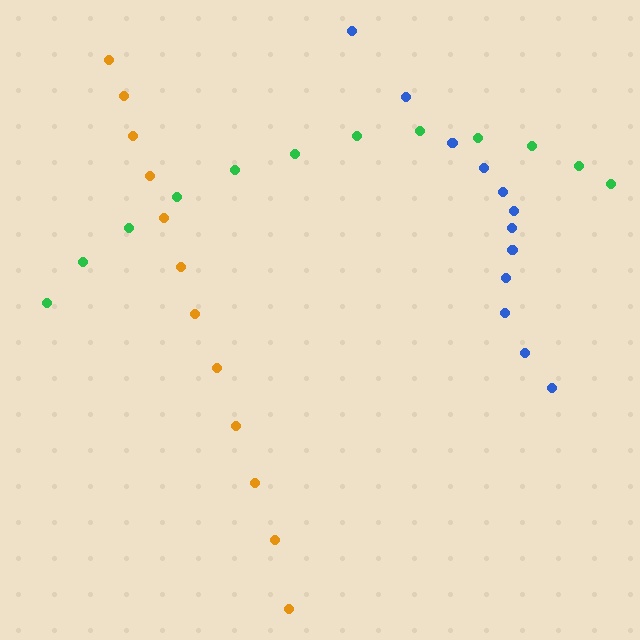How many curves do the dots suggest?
There are 3 distinct paths.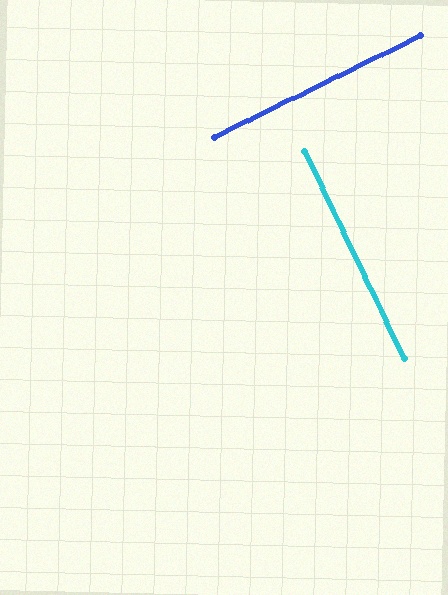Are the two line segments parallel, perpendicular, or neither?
Perpendicular — they meet at approximately 89°.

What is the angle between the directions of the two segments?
Approximately 89 degrees.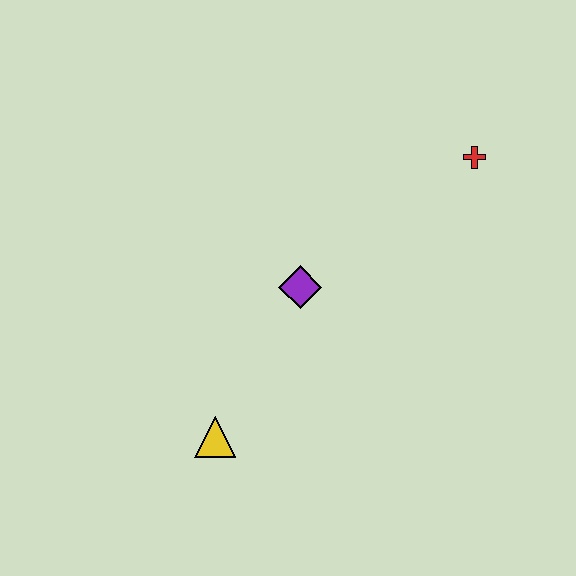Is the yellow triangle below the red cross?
Yes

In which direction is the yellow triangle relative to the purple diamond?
The yellow triangle is below the purple diamond.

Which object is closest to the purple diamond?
The yellow triangle is closest to the purple diamond.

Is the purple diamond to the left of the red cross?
Yes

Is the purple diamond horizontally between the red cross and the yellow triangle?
Yes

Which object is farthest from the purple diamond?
The red cross is farthest from the purple diamond.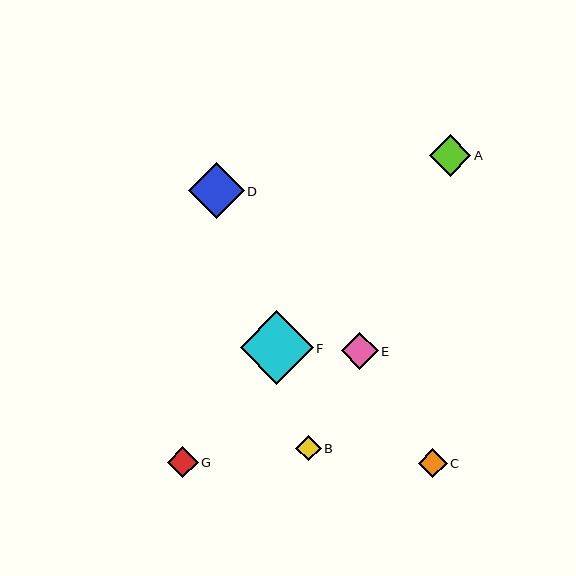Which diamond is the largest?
Diamond F is the largest with a size of approximately 73 pixels.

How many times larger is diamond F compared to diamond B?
Diamond F is approximately 2.9 times the size of diamond B.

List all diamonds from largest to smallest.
From largest to smallest: F, D, A, E, G, C, B.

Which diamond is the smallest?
Diamond B is the smallest with a size of approximately 25 pixels.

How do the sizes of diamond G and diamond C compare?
Diamond G and diamond C are approximately the same size.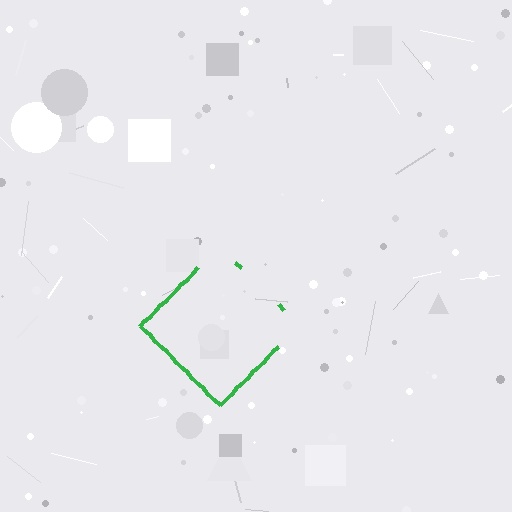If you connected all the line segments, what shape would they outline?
They would outline a diamond.